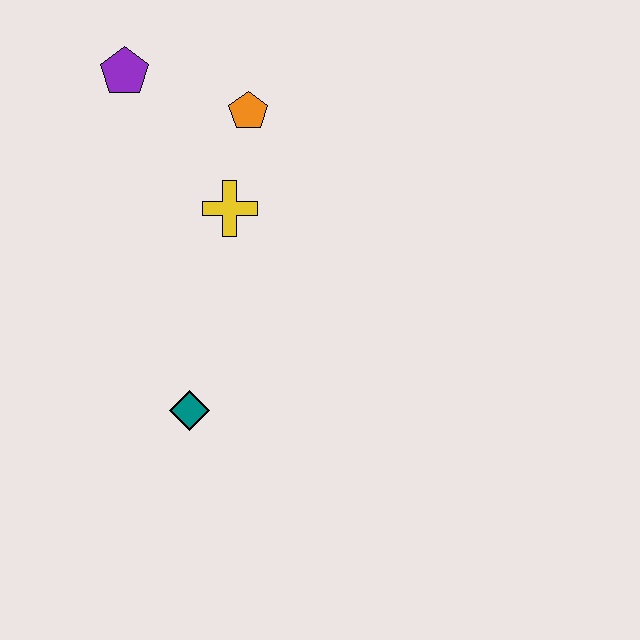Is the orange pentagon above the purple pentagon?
No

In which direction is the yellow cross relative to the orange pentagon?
The yellow cross is below the orange pentagon.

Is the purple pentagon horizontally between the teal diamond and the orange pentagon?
No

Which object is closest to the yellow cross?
The orange pentagon is closest to the yellow cross.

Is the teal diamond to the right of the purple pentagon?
Yes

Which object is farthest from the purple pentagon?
The teal diamond is farthest from the purple pentagon.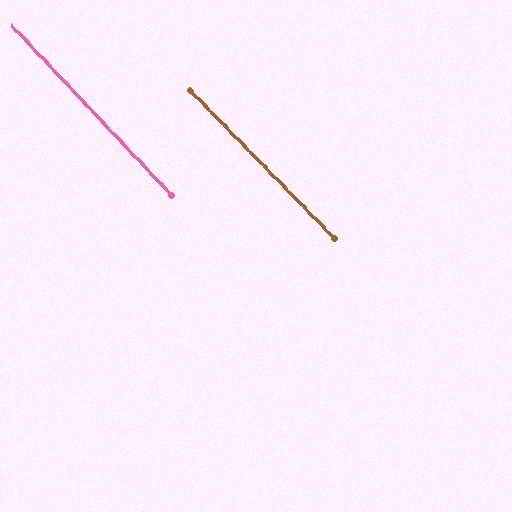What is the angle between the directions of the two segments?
Approximately 1 degree.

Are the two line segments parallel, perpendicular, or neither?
Parallel — their directions differ by only 0.7°.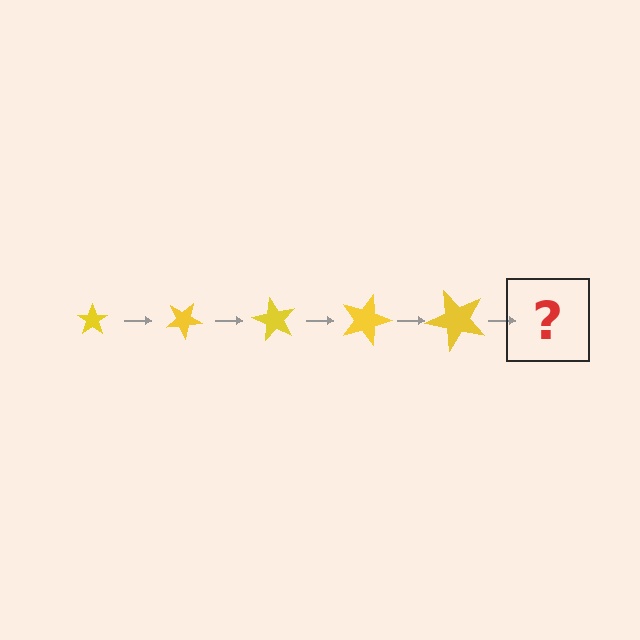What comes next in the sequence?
The next element should be a star, larger than the previous one and rotated 150 degrees from the start.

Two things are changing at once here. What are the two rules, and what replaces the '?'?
The two rules are that the star grows larger each step and it rotates 30 degrees each step. The '?' should be a star, larger than the previous one and rotated 150 degrees from the start.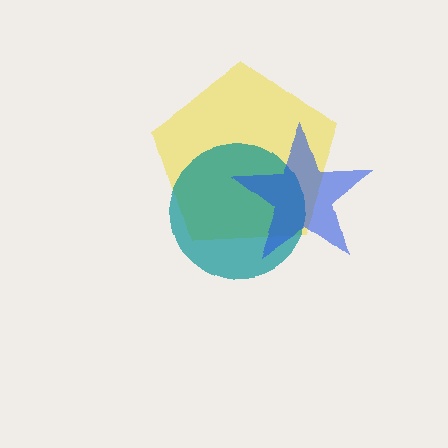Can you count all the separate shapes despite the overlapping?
Yes, there are 3 separate shapes.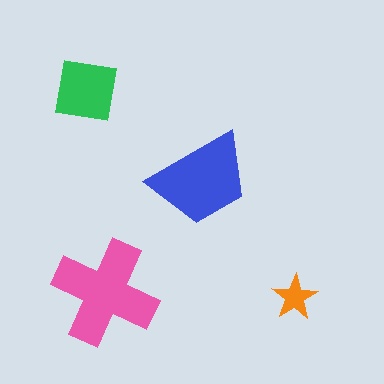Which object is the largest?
The pink cross.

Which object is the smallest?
The orange star.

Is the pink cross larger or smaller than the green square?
Larger.